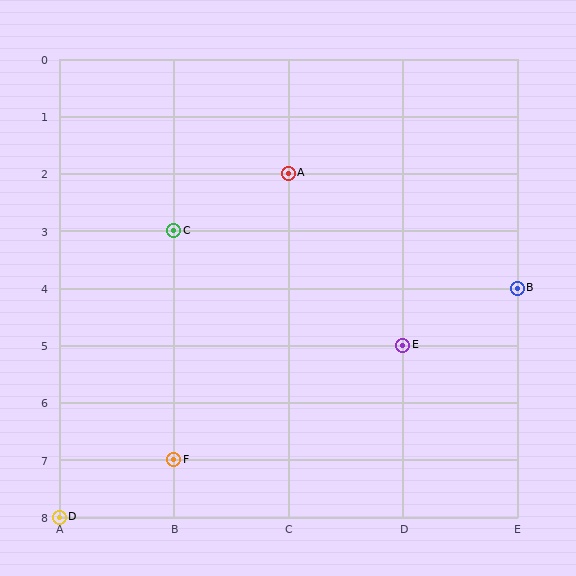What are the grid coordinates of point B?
Point B is at grid coordinates (E, 4).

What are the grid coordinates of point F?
Point F is at grid coordinates (B, 7).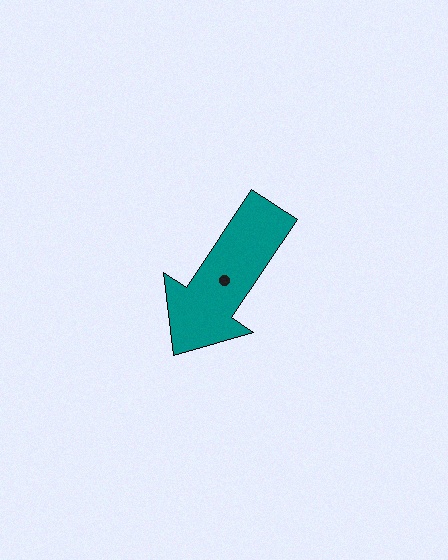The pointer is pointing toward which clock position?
Roughly 7 o'clock.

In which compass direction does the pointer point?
Southwest.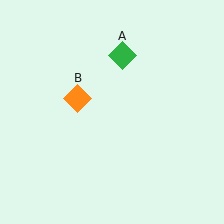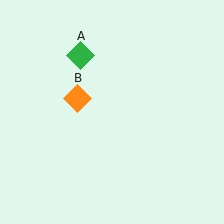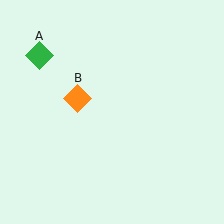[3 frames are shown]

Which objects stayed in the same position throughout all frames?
Orange diamond (object B) remained stationary.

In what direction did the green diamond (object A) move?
The green diamond (object A) moved left.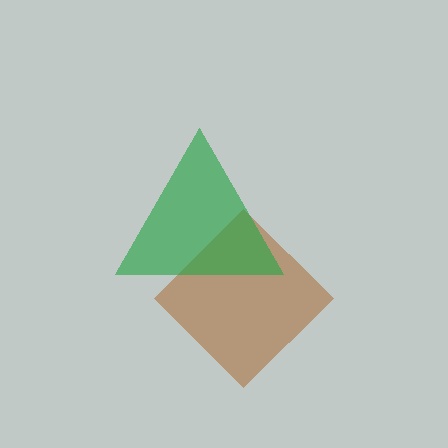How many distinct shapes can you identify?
There are 2 distinct shapes: a brown diamond, a green triangle.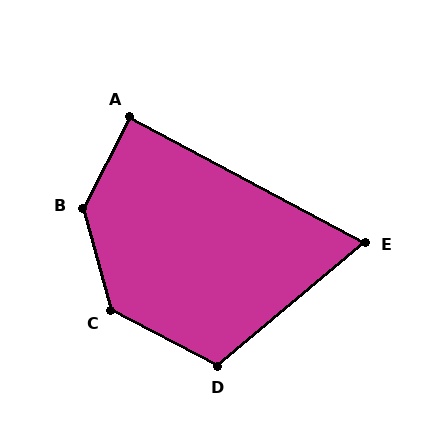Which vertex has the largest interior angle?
B, at approximately 137 degrees.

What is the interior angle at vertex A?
Approximately 90 degrees (approximately right).